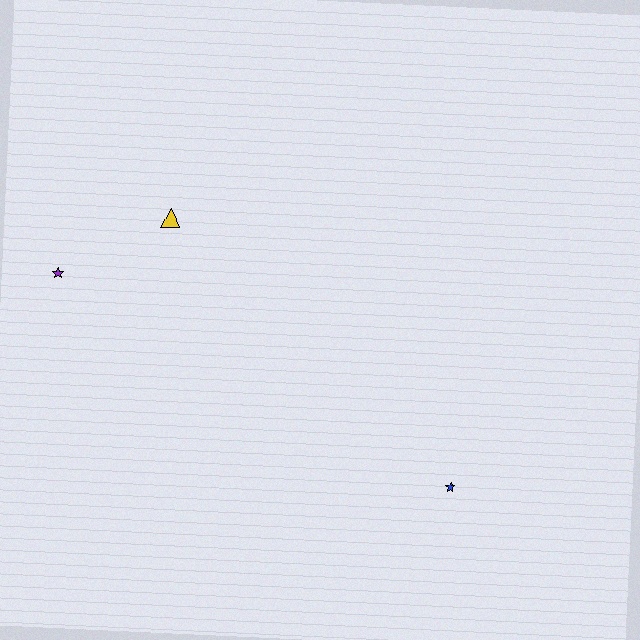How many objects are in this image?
There are 3 objects.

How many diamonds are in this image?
There are no diamonds.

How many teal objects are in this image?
There are no teal objects.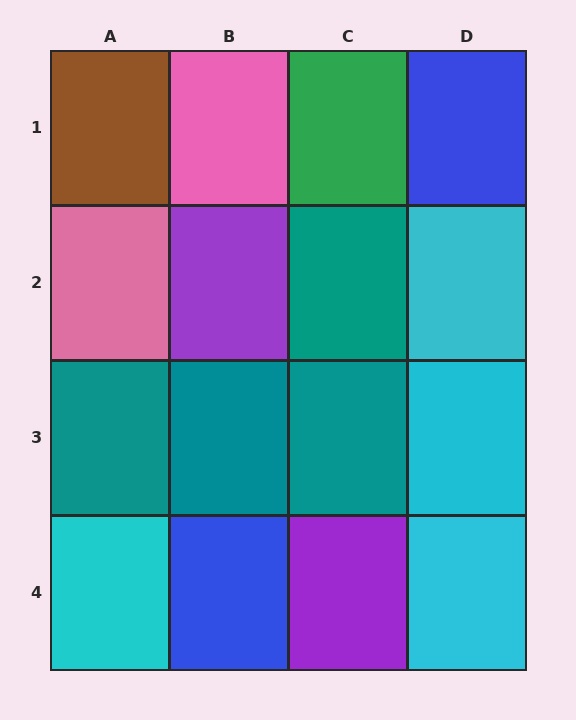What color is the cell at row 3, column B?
Teal.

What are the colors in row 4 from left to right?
Cyan, blue, purple, cyan.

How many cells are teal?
4 cells are teal.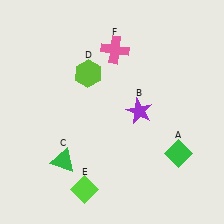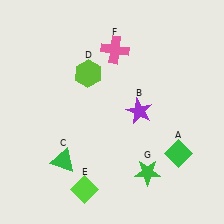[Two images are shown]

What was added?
A green star (G) was added in Image 2.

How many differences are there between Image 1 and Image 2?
There is 1 difference between the two images.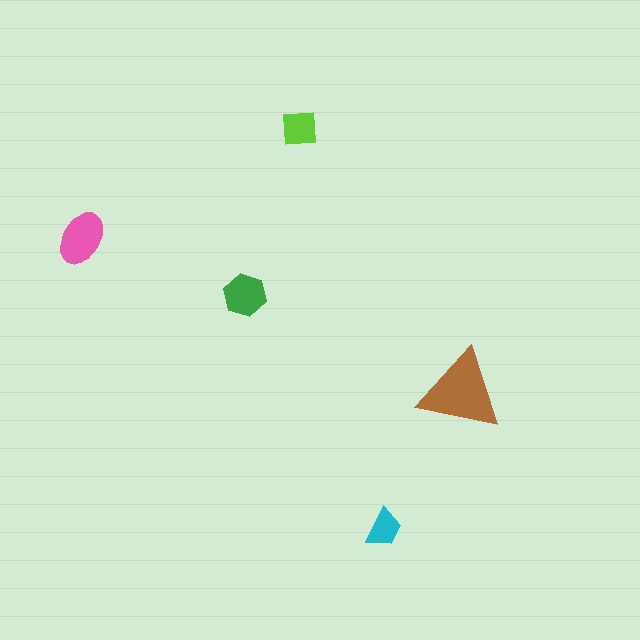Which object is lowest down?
The cyan trapezoid is bottommost.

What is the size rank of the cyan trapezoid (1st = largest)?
5th.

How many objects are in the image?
There are 5 objects in the image.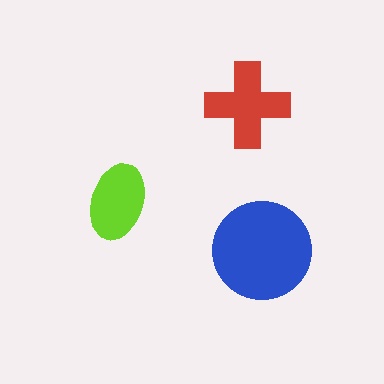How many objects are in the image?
There are 3 objects in the image.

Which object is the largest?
The blue circle.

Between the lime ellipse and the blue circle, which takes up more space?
The blue circle.